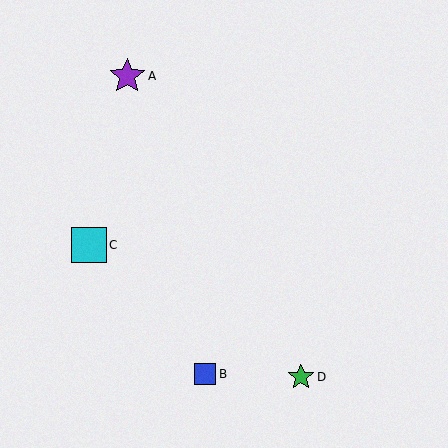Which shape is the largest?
The purple star (labeled A) is the largest.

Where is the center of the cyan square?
The center of the cyan square is at (89, 245).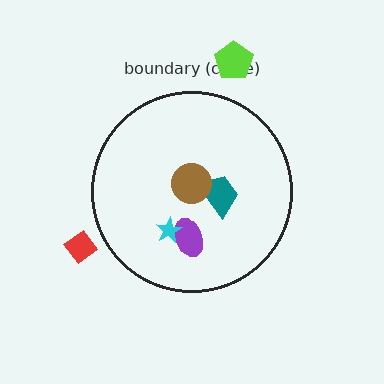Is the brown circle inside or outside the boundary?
Inside.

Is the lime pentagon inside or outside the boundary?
Outside.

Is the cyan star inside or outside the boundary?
Inside.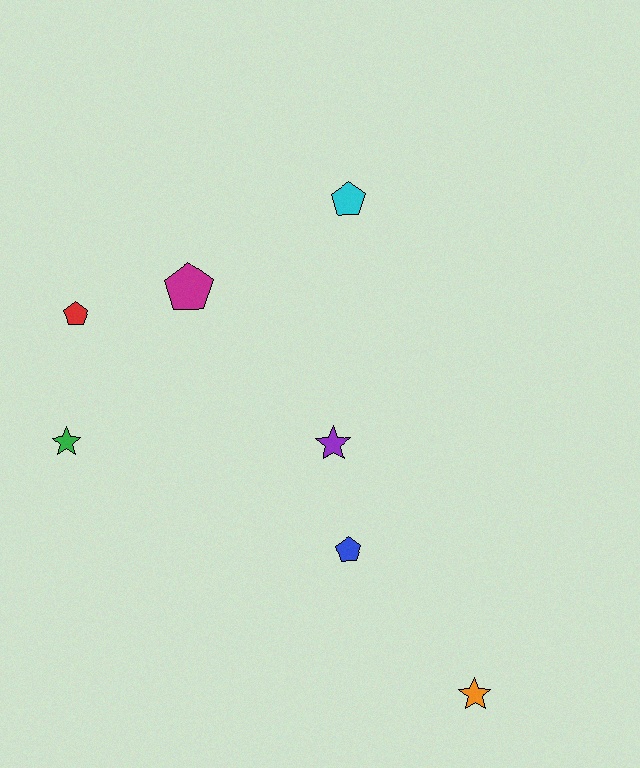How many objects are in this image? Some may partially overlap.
There are 7 objects.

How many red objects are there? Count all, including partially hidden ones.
There is 1 red object.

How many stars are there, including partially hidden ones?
There are 3 stars.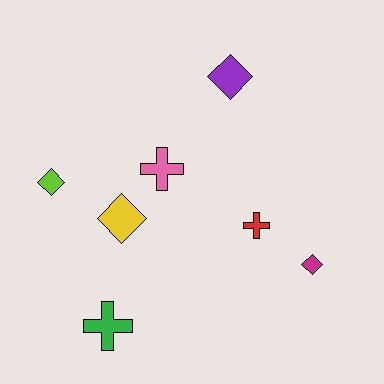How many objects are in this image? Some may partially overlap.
There are 7 objects.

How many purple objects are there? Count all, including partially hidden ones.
There is 1 purple object.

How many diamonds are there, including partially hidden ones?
There are 4 diamonds.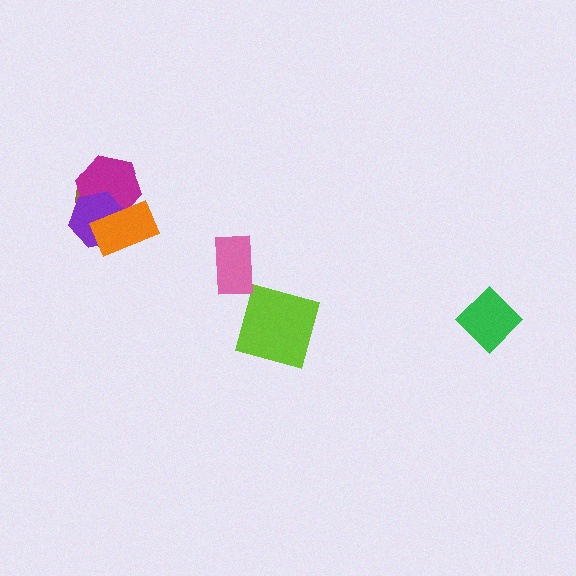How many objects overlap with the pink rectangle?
0 objects overlap with the pink rectangle.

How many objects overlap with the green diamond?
0 objects overlap with the green diamond.